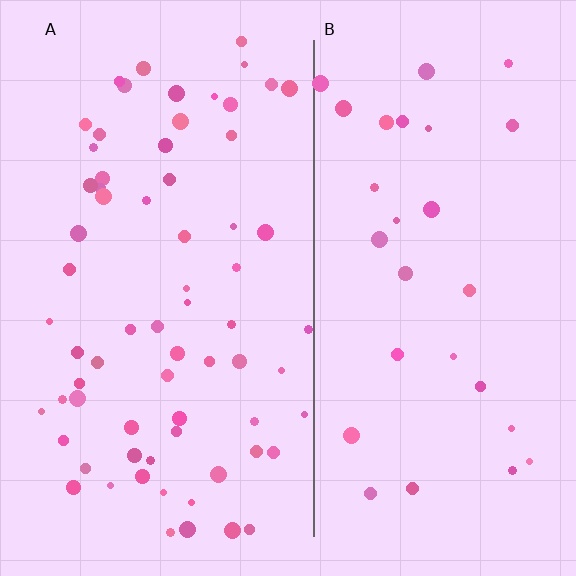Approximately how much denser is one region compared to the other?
Approximately 2.4× — region A over region B.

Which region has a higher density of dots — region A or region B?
A (the left).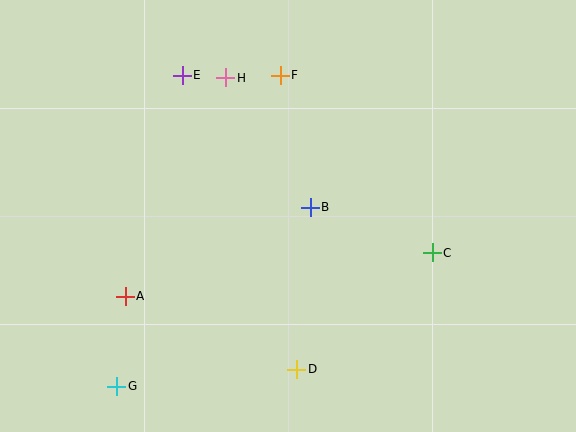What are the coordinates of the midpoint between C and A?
The midpoint between C and A is at (279, 274).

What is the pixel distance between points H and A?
The distance between H and A is 240 pixels.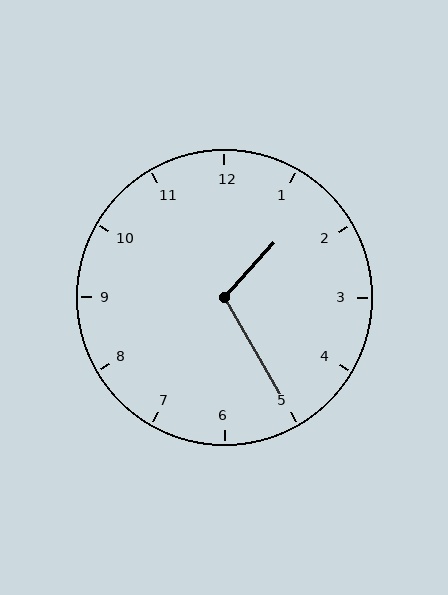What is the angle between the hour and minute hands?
Approximately 108 degrees.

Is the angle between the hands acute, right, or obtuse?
It is obtuse.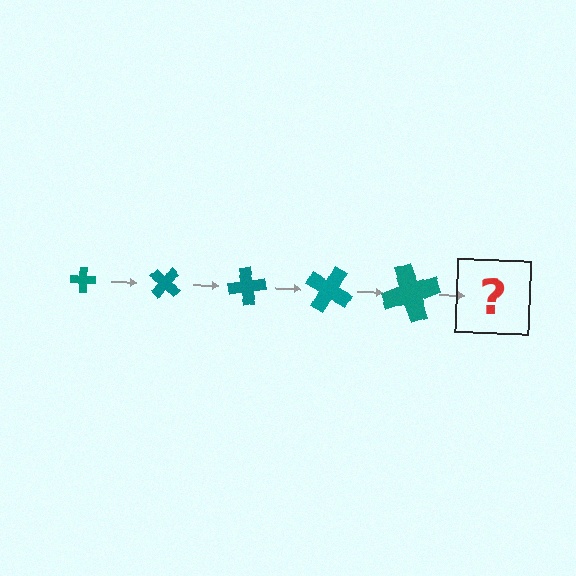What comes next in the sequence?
The next element should be a cross, larger than the previous one and rotated 200 degrees from the start.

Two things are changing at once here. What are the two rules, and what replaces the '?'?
The two rules are that the cross grows larger each step and it rotates 40 degrees each step. The '?' should be a cross, larger than the previous one and rotated 200 degrees from the start.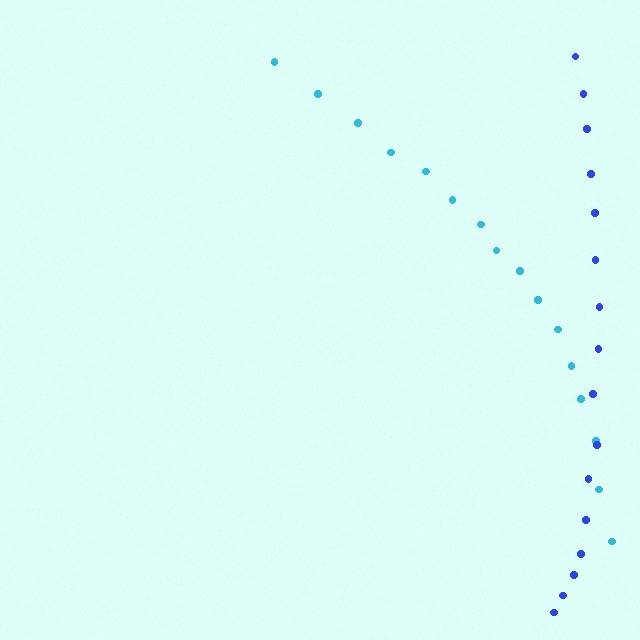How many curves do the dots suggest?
There are 2 distinct paths.